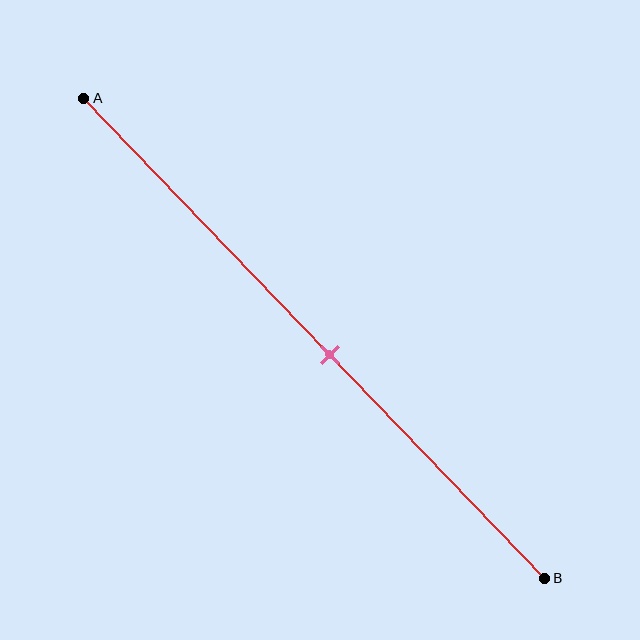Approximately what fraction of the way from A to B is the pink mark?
The pink mark is approximately 55% of the way from A to B.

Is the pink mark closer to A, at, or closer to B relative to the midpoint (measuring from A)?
The pink mark is closer to point B than the midpoint of segment AB.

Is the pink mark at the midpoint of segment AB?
No, the mark is at about 55% from A, not at the 50% midpoint.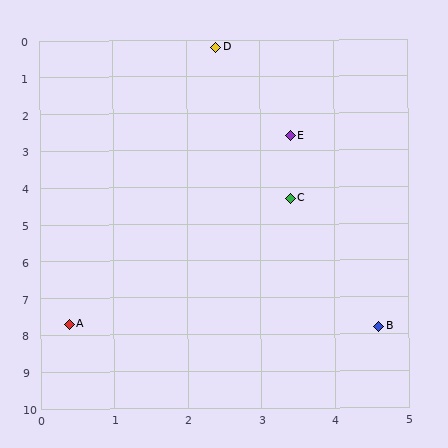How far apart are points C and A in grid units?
Points C and A are about 4.5 grid units apart.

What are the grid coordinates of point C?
Point C is at approximately (3.4, 4.3).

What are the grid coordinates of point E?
Point E is at approximately (3.4, 2.6).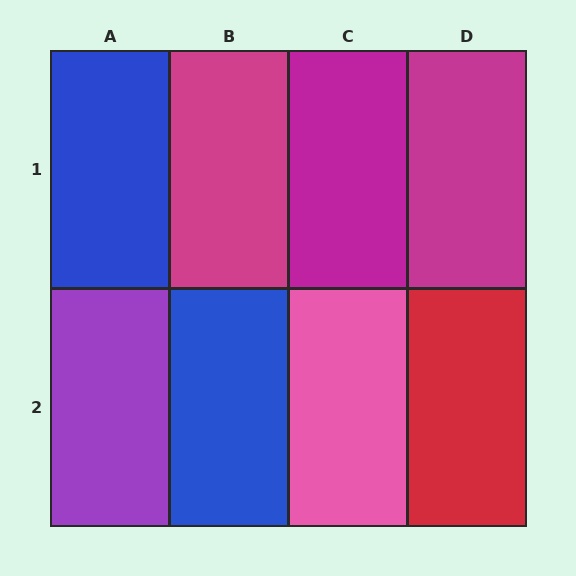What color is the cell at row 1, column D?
Magenta.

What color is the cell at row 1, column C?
Magenta.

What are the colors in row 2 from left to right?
Purple, blue, pink, red.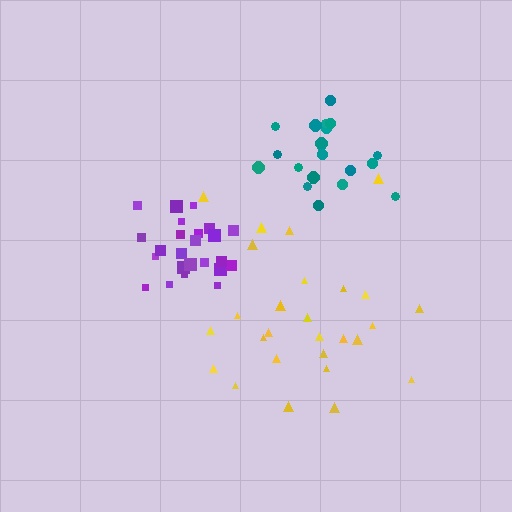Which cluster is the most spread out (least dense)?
Yellow.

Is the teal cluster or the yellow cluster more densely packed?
Teal.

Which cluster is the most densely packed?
Purple.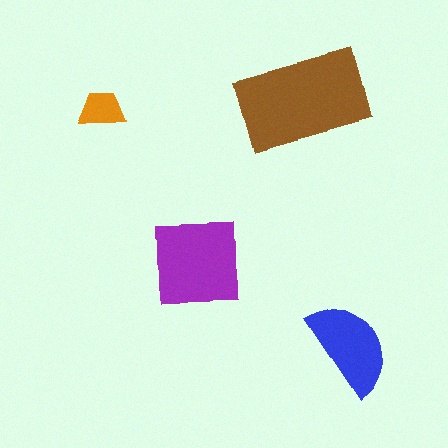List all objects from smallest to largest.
The orange trapezoid, the blue semicircle, the purple square, the brown rectangle.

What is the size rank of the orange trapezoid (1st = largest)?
4th.